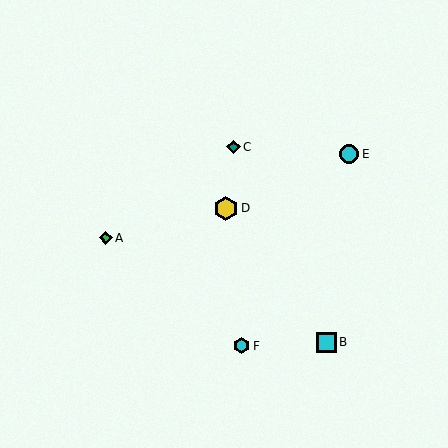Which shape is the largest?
The yellow hexagon (labeled D) is the largest.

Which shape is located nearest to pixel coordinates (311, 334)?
The cyan square (labeled B) at (326, 343) is nearest to that location.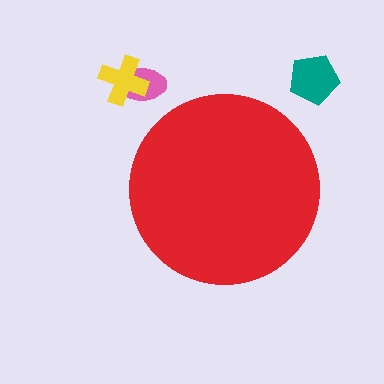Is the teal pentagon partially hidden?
No, the teal pentagon is fully visible.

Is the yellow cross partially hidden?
No, the yellow cross is fully visible.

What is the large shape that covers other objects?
A red circle.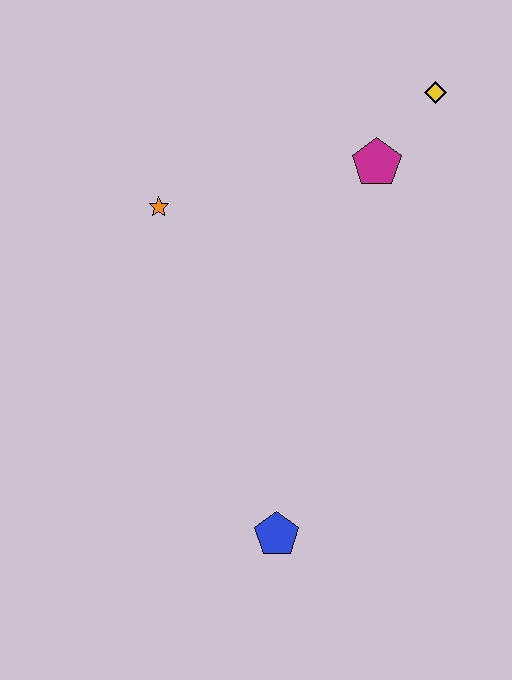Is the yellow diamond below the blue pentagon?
No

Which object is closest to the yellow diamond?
The magenta pentagon is closest to the yellow diamond.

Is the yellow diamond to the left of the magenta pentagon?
No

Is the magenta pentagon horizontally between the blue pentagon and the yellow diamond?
Yes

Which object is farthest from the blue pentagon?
The yellow diamond is farthest from the blue pentagon.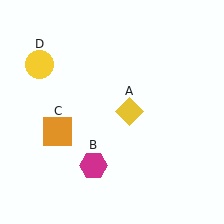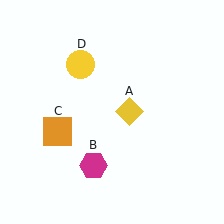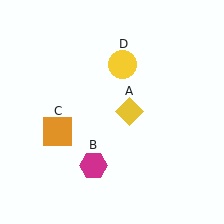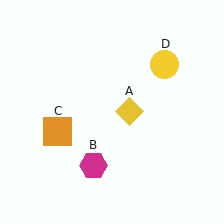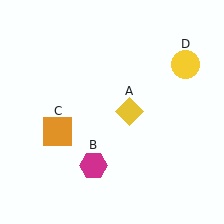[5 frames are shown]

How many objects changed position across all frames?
1 object changed position: yellow circle (object D).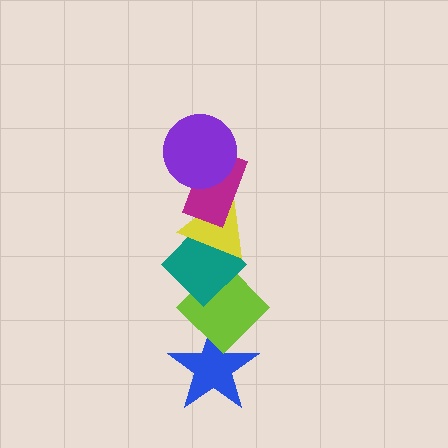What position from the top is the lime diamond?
The lime diamond is 5th from the top.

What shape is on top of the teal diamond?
The yellow triangle is on top of the teal diamond.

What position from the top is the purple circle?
The purple circle is 1st from the top.